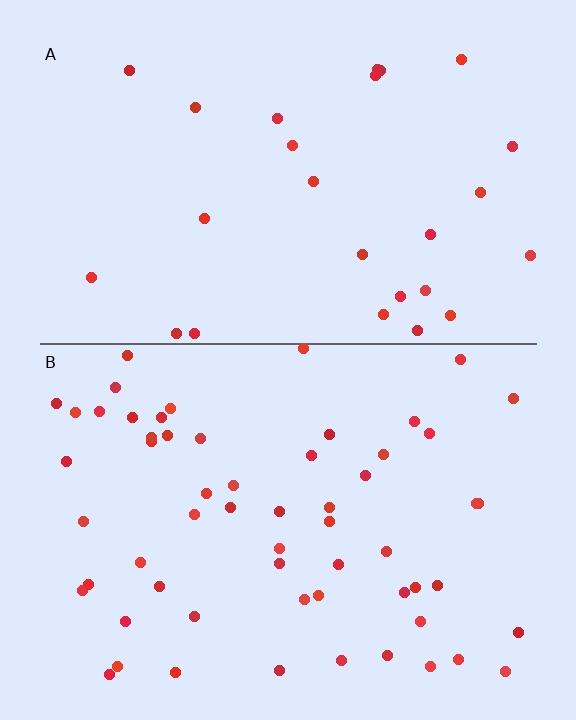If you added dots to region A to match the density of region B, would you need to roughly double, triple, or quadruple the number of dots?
Approximately double.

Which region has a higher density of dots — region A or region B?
B (the bottom).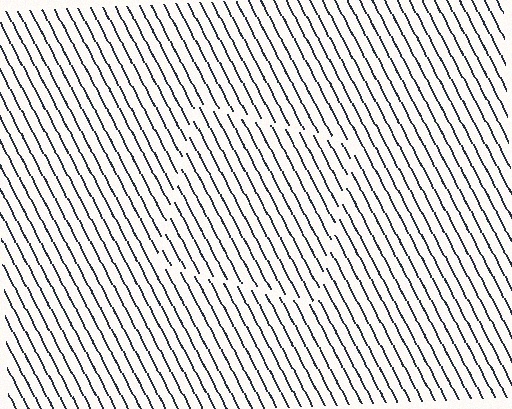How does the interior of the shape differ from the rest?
The interior of the shape contains the same grating, shifted by half a period — the contour is defined by the phase discontinuity where line-ends from the inner and outer gratings abut.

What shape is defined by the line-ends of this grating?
An illusory square. The interior of the shape contains the same grating, shifted by half a period — the contour is defined by the phase discontinuity where line-ends from the inner and outer gratings abut.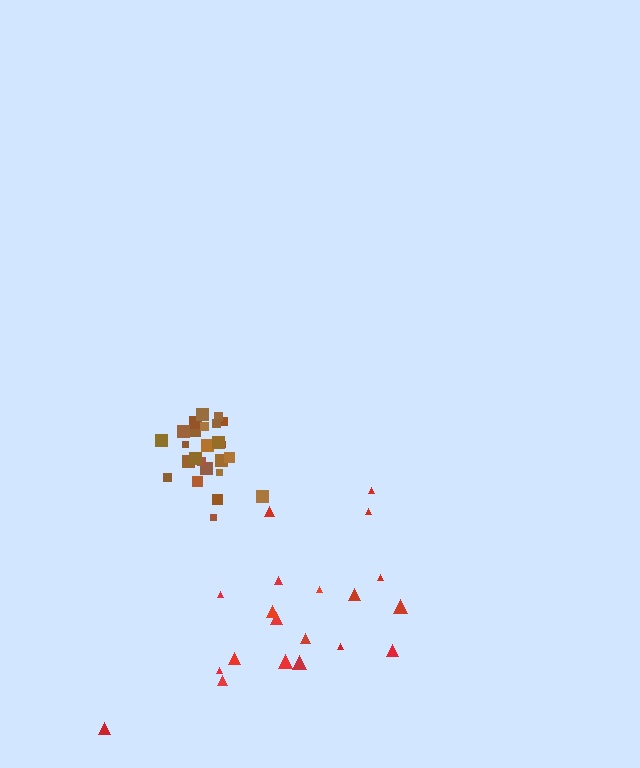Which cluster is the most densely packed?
Brown.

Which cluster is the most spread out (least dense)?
Red.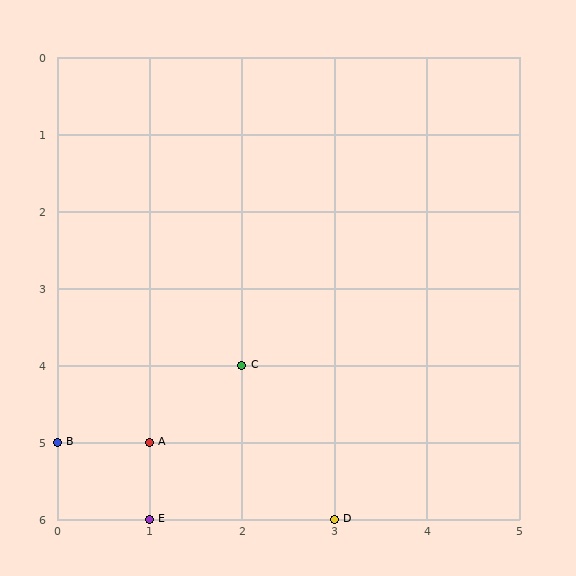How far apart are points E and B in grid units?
Points E and B are 1 column and 1 row apart (about 1.4 grid units diagonally).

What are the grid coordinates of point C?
Point C is at grid coordinates (2, 4).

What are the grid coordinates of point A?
Point A is at grid coordinates (1, 5).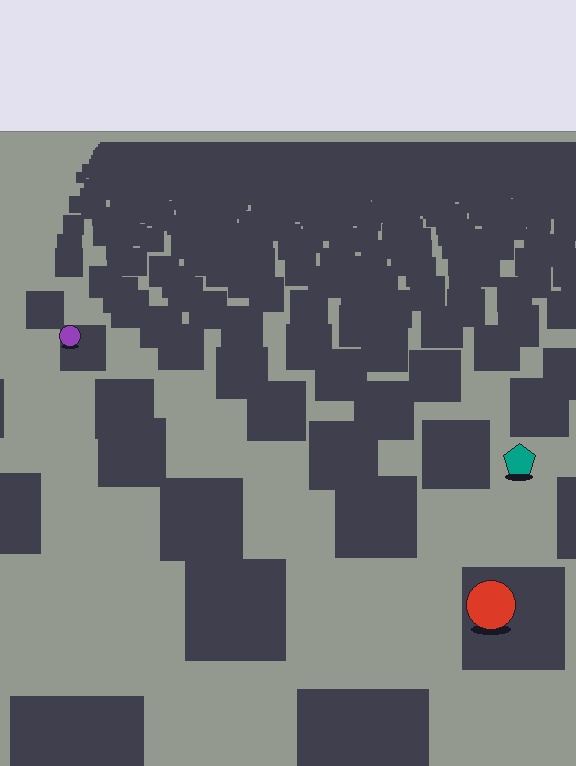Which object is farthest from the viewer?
The purple circle is farthest from the viewer. It appears smaller and the ground texture around it is denser.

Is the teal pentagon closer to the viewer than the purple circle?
Yes. The teal pentagon is closer — you can tell from the texture gradient: the ground texture is coarser near it.